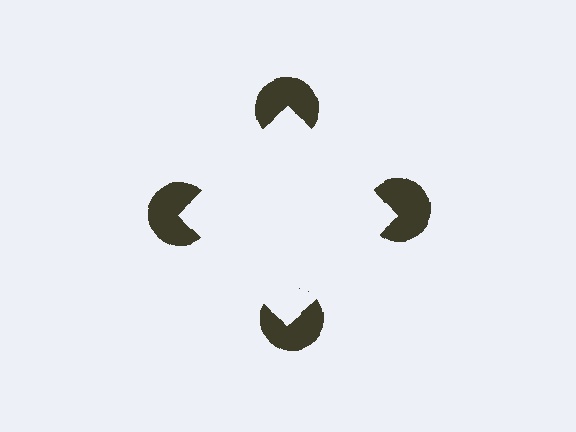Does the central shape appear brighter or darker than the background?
It typically appears slightly brighter than the background, even though no actual brightness change is drawn.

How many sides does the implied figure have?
4 sides.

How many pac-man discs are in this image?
There are 4 — one at each vertex of the illusory square.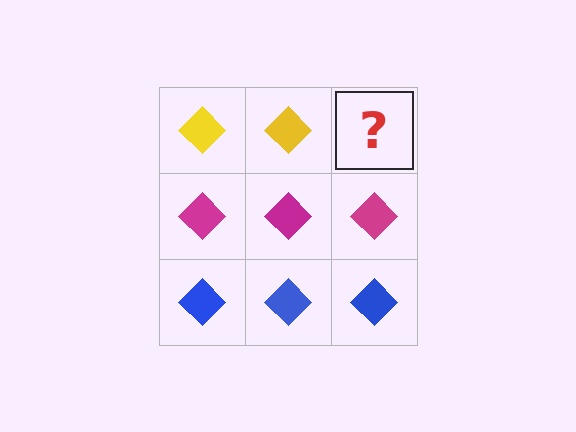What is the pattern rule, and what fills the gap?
The rule is that each row has a consistent color. The gap should be filled with a yellow diamond.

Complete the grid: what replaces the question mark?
The question mark should be replaced with a yellow diamond.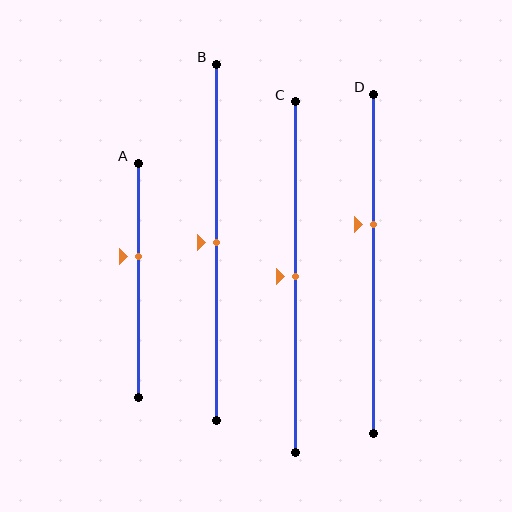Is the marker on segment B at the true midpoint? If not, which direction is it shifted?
Yes, the marker on segment B is at the true midpoint.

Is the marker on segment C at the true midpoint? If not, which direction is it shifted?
Yes, the marker on segment C is at the true midpoint.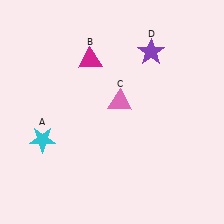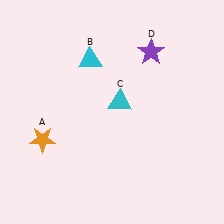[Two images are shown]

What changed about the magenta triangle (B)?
In Image 1, B is magenta. In Image 2, it changed to cyan.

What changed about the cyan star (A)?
In Image 1, A is cyan. In Image 2, it changed to orange.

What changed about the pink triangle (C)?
In Image 1, C is pink. In Image 2, it changed to cyan.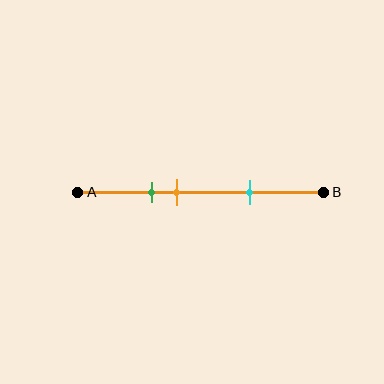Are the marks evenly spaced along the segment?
No, the marks are not evenly spaced.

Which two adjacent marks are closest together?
The green and orange marks are the closest adjacent pair.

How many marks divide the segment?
There are 3 marks dividing the segment.